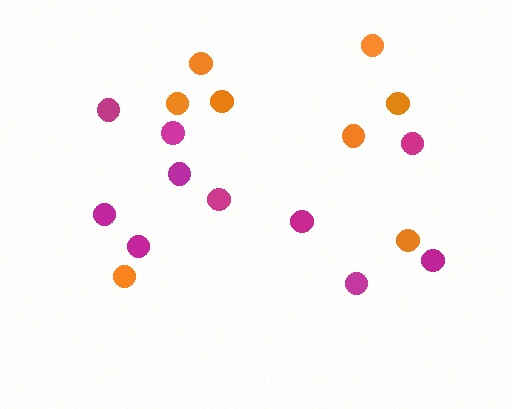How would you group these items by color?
There are 2 groups: one group of magenta circles (10) and one group of orange circles (8).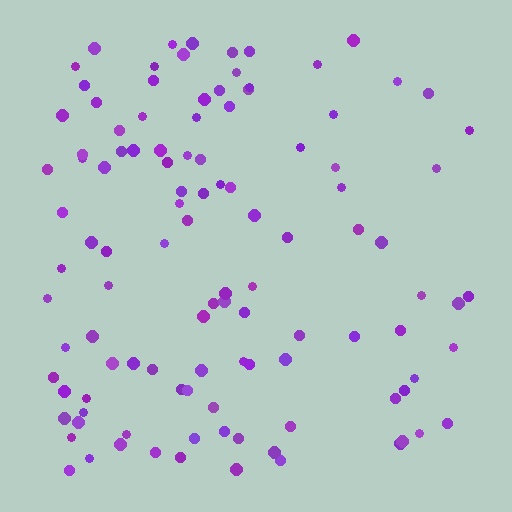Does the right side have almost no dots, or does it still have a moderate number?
Still a moderate number, just noticeably fewer than the left.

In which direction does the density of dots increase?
From right to left, with the left side densest.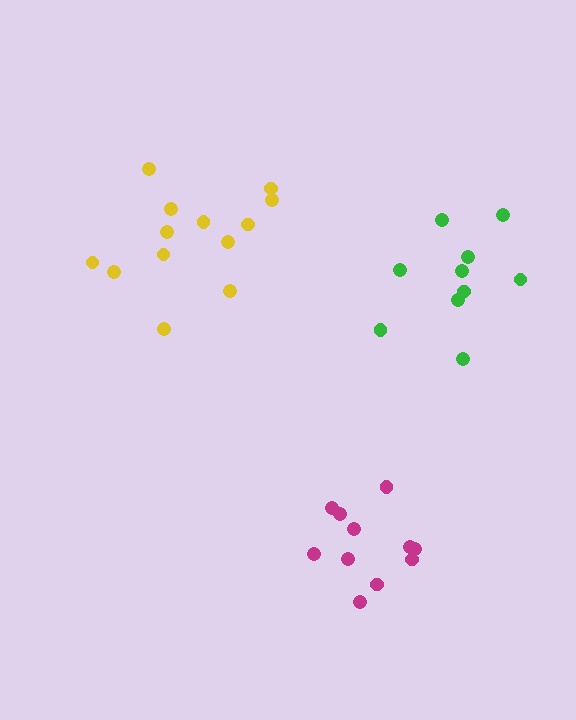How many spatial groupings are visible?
There are 3 spatial groupings.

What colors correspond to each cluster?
The clusters are colored: yellow, magenta, green.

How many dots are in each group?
Group 1: 13 dots, Group 2: 11 dots, Group 3: 10 dots (34 total).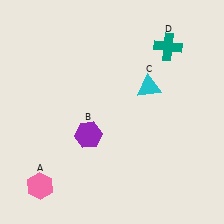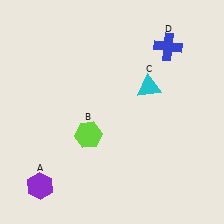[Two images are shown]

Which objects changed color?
A changed from pink to purple. B changed from purple to lime. D changed from teal to blue.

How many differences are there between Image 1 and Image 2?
There are 3 differences between the two images.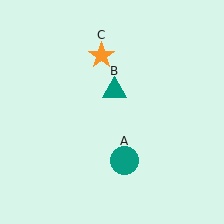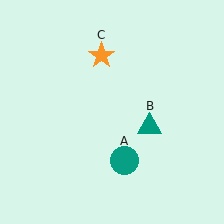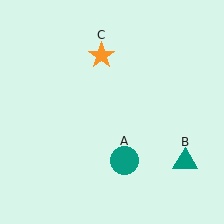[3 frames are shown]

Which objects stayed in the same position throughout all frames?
Teal circle (object A) and orange star (object C) remained stationary.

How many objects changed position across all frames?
1 object changed position: teal triangle (object B).